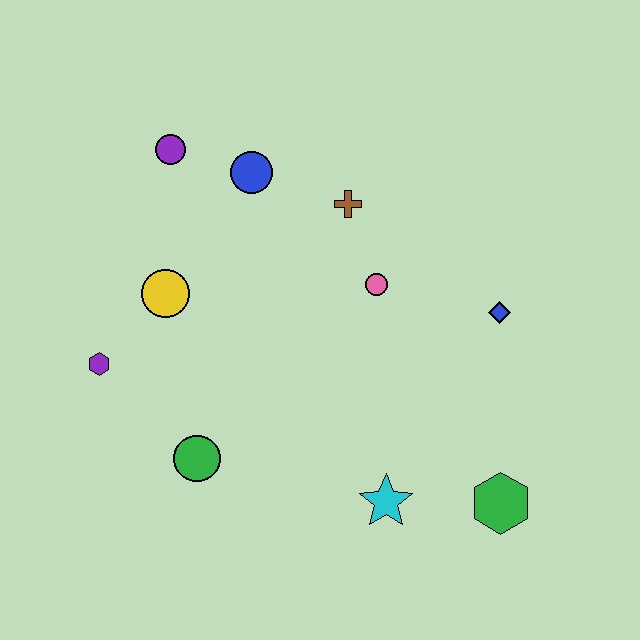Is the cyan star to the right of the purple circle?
Yes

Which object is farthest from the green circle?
The blue diamond is farthest from the green circle.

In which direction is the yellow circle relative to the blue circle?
The yellow circle is below the blue circle.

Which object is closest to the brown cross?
The pink circle is closest to the brown cross.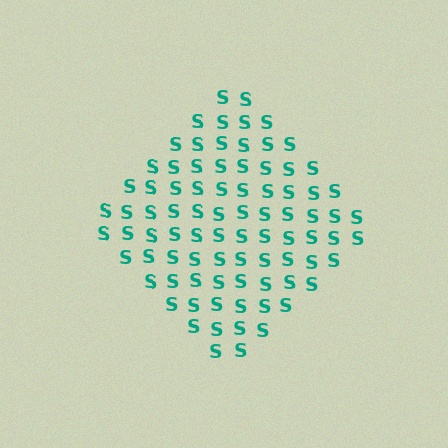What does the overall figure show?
The overall figure shows a diamond.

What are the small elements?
The small elements are letter S's.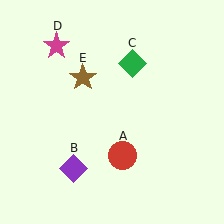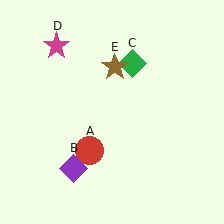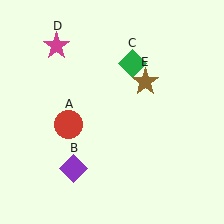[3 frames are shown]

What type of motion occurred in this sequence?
The red circle (object A), brown star (object E) rotated clockwise around the center of the scene.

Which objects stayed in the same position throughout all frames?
Purple diamond (object B) and green diamond (object C) and magenta star (object D) remained stationary.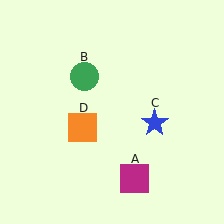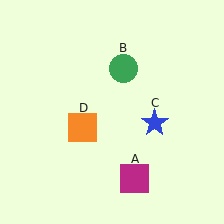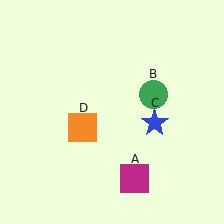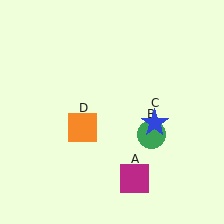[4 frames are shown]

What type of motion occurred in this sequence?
The green circle (object B) rotated clockwise around the center of the scene.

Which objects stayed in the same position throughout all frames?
Magenta square (object A) and blue star (object C) and orange square (object D) remained stationary.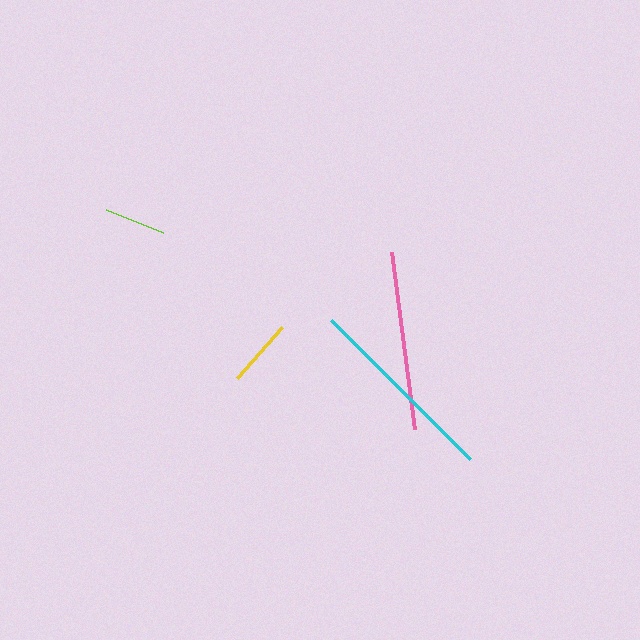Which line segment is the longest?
The cyan line is the longest at approximately 196 pixels.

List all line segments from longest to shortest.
From longest to shortest: cyan, pink, yellow, lime.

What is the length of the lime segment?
The lime segment is approximately 61 pixels long.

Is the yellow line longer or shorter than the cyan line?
The cyan line is longer than the yellow line.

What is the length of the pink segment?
The pink segment is approximately 179 pixels long.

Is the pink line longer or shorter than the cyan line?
The cyan line is longer than the pink line.